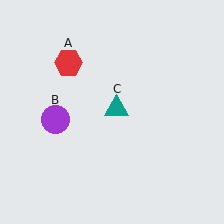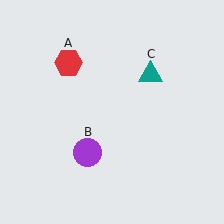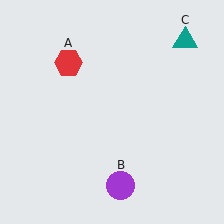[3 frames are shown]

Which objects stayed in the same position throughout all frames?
Red hexagon (object A) remained stationary.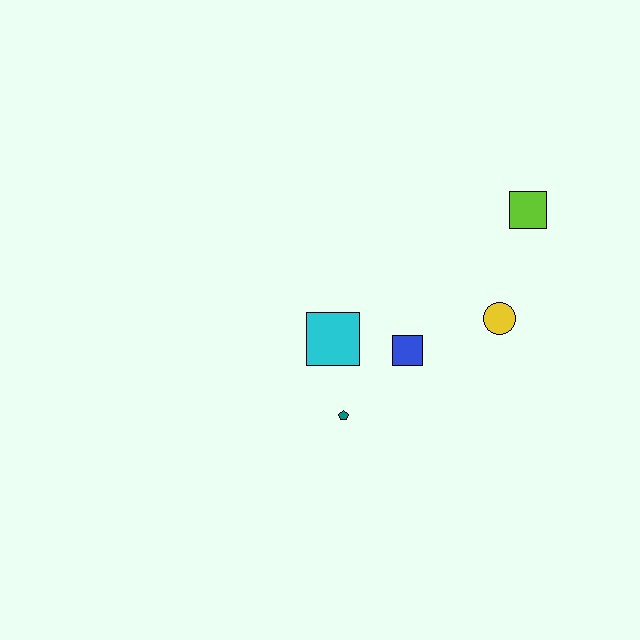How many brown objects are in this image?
There are no brown objects.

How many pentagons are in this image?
There is 1 pentagon.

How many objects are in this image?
There are 5 objects.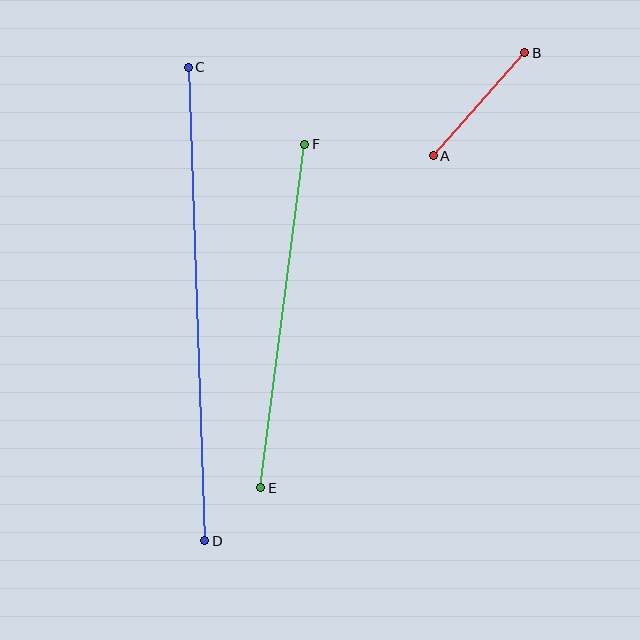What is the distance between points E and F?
The distance is approximately 346 pixels.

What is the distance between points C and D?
The distance is approximately 474 pixels.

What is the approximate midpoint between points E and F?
The midpoint is at approximately (283, 316) pixels.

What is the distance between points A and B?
The distance is approximately 138 pixels.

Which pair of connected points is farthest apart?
Points C and D are farthest apart.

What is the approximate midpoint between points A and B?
The midpoint is at approximately (479, 104) pixels.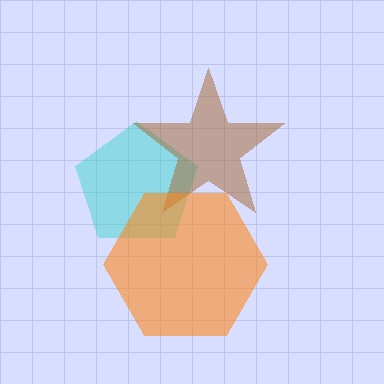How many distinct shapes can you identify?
There are 3 distinct shapes: a cyan pentagon, a brown star, an orange hexagon.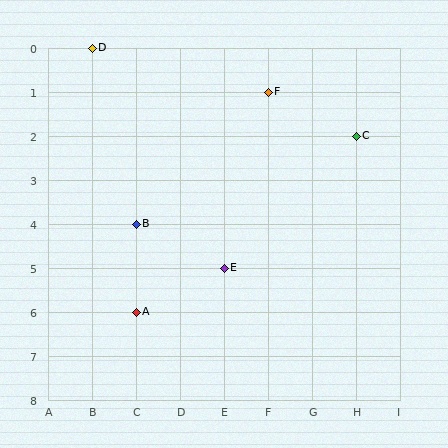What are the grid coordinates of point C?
Point C is at grid coordinates (H, 2).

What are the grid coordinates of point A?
Point A is at grid coordinates (C, 6).